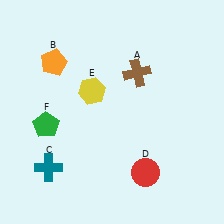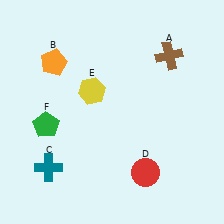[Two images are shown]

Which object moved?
The brown cross (A) moved right.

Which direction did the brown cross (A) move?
The brown cross (A) moved right.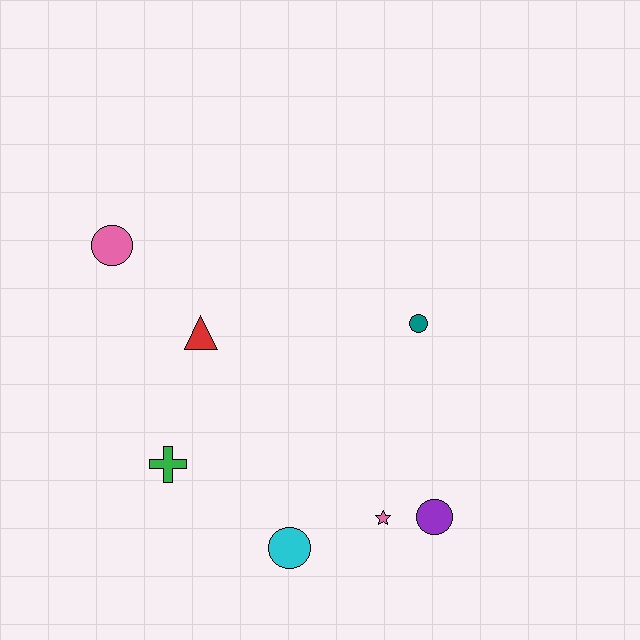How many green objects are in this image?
There is 1 green object.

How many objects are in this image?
There are 7 objects.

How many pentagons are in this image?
There are no pentagons.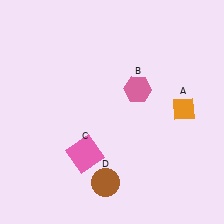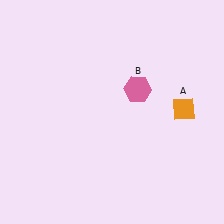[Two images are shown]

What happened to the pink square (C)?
The pink square (C) was removed in Image 2. It was in the bottom-left area of Image 1.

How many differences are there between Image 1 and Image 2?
There are 2 differences between the two images.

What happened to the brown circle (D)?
The brown circle (D) was removed in Image 2. It was in the bottom-left area of Image 1.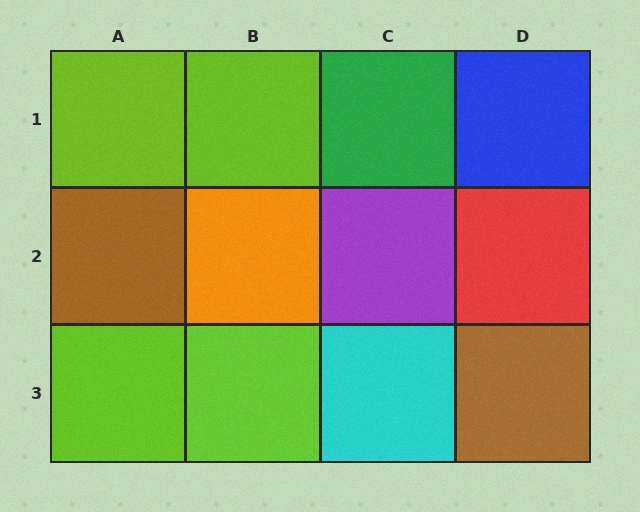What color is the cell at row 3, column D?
Brown.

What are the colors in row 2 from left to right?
Brown, orange, purple, red.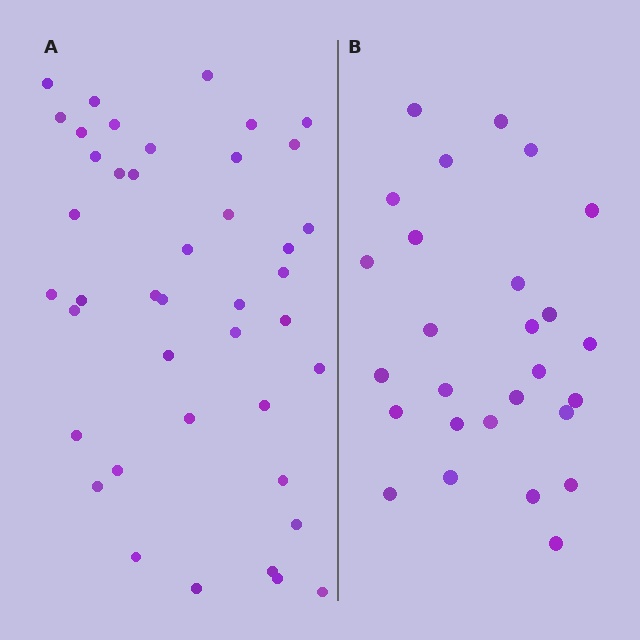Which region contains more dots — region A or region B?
Region A (the left region) has more dots.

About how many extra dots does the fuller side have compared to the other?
Region A has approximately 15 more dots than region B.